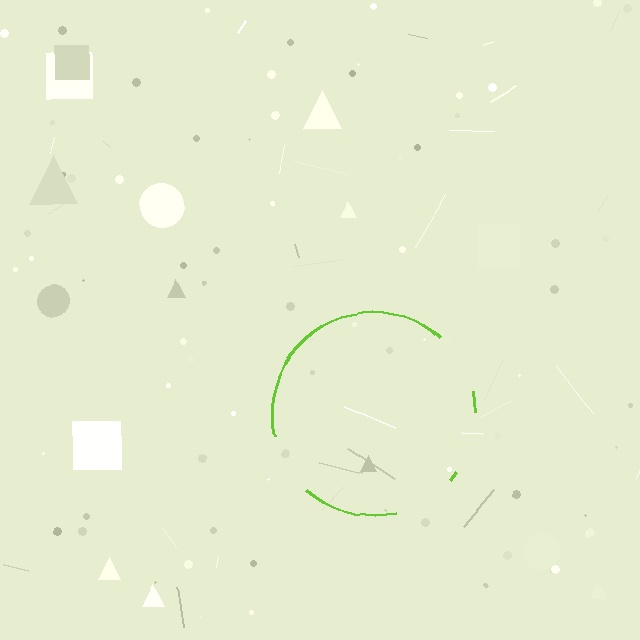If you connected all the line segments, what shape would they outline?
They would outline a circle.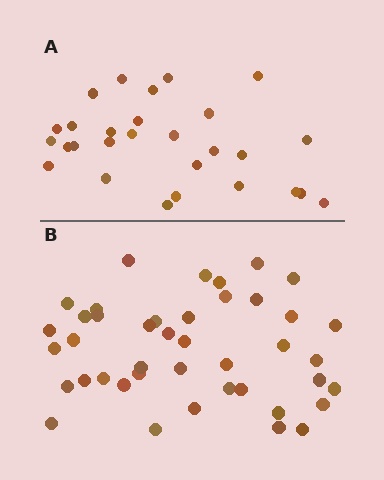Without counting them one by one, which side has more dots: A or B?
Region B (the bottom region) has more dots.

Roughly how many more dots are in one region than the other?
Region B has approximately 15 more dots than region A.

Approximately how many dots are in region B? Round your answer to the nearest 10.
About 40 dots. (The exact count is 42, which rounds to 40.)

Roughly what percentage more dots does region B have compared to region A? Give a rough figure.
About 50% more.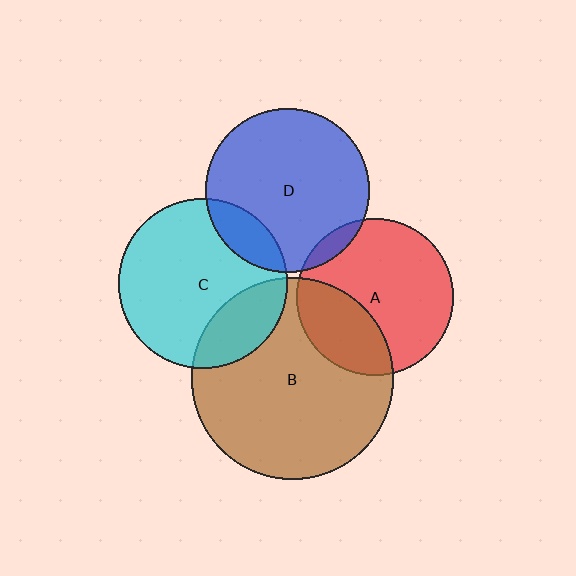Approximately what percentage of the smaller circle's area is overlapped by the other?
Approximately 5%.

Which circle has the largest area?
Circle B (brown).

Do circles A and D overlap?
Yes.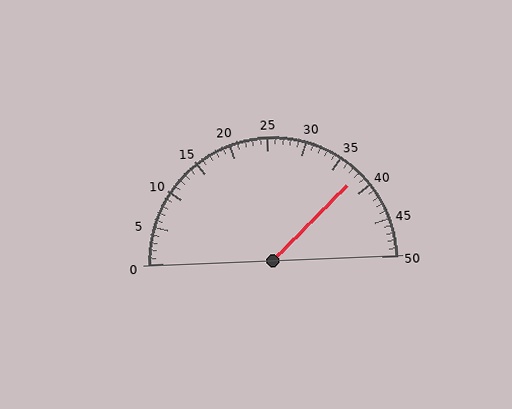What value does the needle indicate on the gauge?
The needle indicates approximately 38.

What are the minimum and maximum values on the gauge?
The gauge ranges from 0 to 50.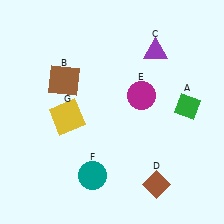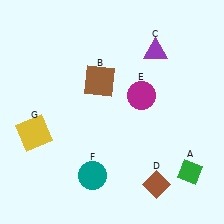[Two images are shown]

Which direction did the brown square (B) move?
The brown square (B) moved right.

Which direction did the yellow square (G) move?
The yellow square (G) moved left.